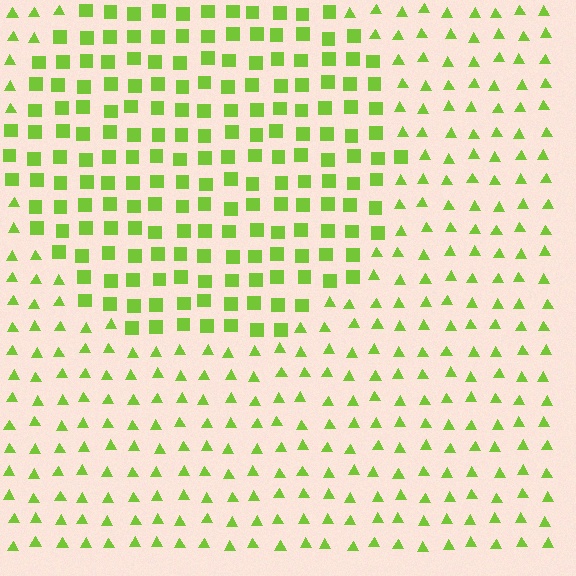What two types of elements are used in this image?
The image uses squares inside the circle region and triangles outside it.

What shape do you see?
I see a circle.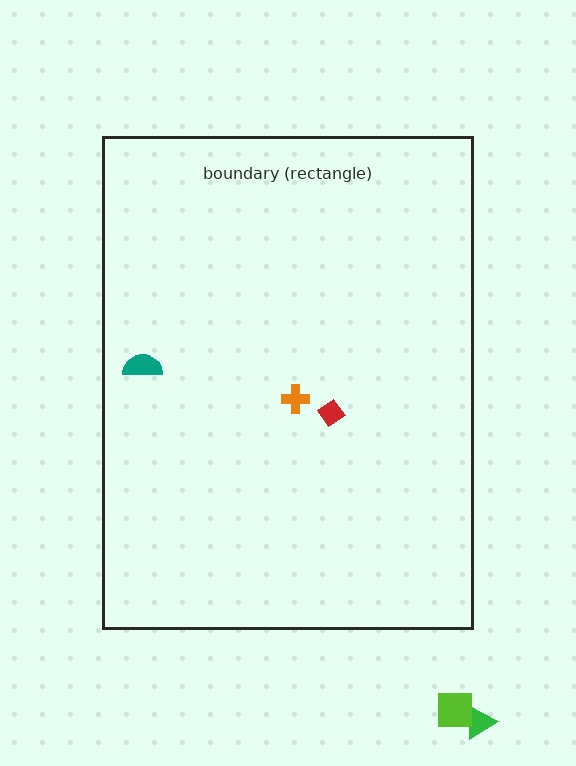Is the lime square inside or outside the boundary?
Outside.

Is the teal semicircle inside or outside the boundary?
Inside.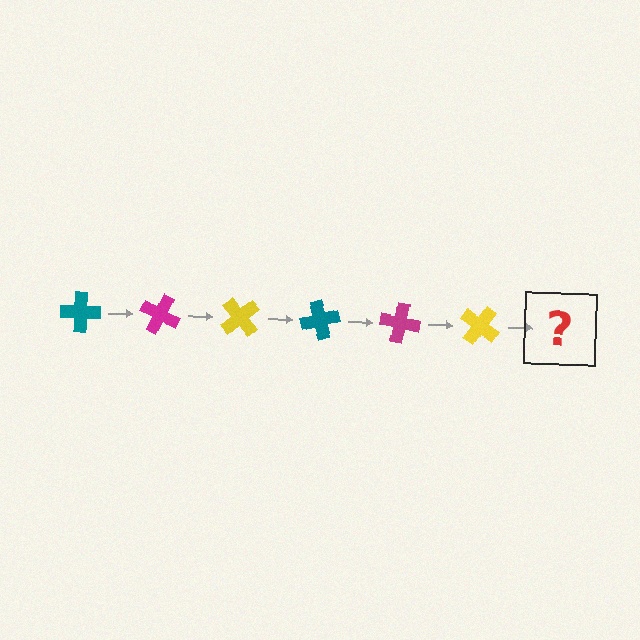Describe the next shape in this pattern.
It should be a teal cross, rotated 150 degrees from the start.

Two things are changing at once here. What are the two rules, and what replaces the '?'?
The two rules are that it rotates 25 degrees each step and the color cycles through teal, magenta, and yellow. The '?' should be a teal cross, rotated 150 degrees from the start.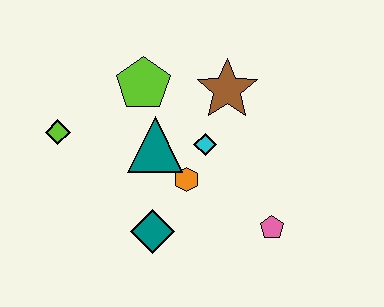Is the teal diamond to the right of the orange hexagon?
No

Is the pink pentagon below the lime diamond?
Yes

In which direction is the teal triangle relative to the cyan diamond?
The teal triangle is to the left of the cyan diamond.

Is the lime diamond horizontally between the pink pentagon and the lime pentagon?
No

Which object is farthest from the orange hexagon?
The lime diamond is farthest from the orange hexagon.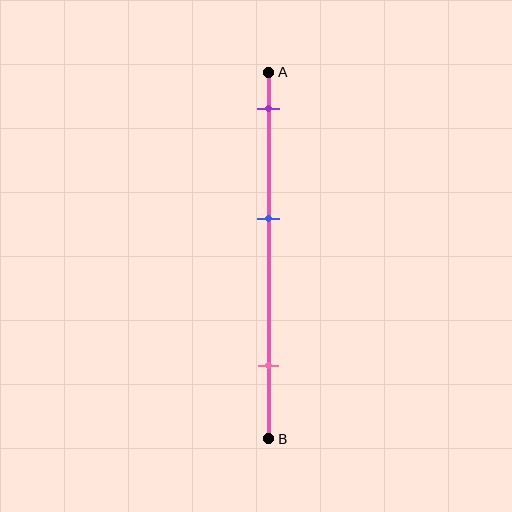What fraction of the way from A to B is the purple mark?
The purple mark is approximately 10% (0.1) of the way from A to B.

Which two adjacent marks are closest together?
The purple and blue marks are the closest adjacent pair.